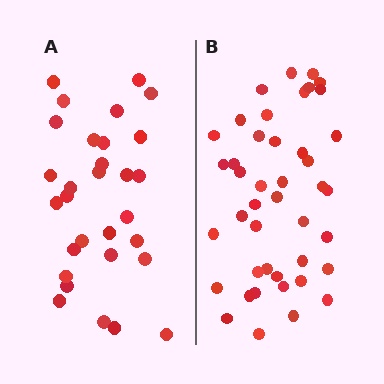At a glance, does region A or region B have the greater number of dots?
Region B (the right region) has more dots.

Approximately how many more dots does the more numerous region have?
Region B has approximately 15 more dots than region A.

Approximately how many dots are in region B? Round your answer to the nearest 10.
About 40 dots. (The exact count is 43, which rounds to 40.)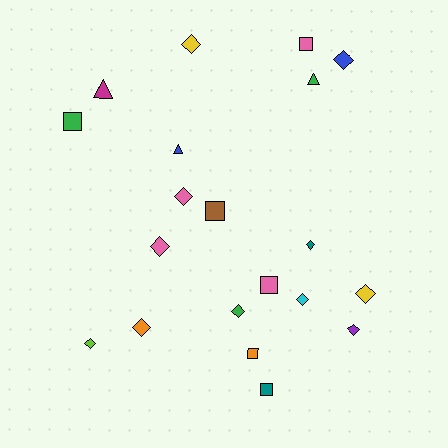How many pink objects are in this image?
There are 4 pink objects.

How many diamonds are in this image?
There are 11 diamonds.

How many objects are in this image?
There are 20 objects.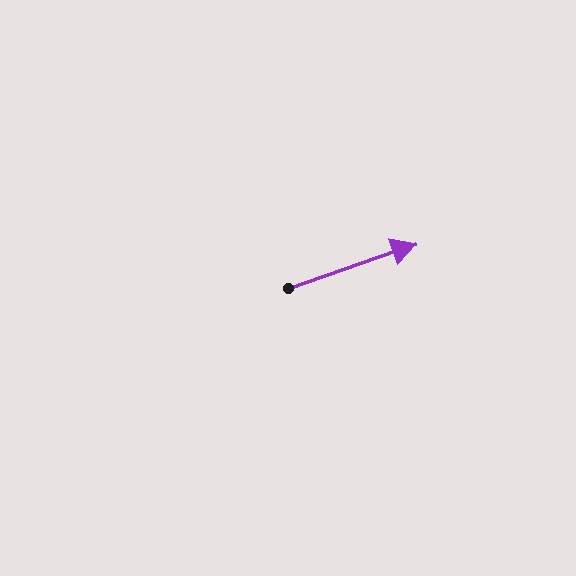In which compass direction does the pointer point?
East.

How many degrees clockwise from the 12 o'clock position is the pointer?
Approximately 71 degrees.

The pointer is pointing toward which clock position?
Roughly 2 o'clock.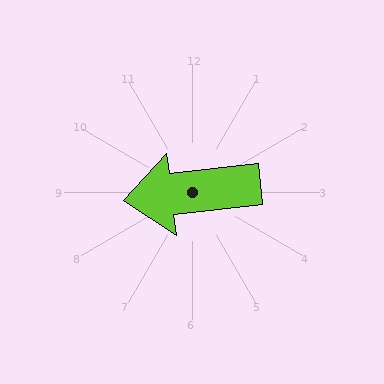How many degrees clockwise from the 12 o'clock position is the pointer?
Approximately 263 degrees.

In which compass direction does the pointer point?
West.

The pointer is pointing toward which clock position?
Roughly 9 o'clock.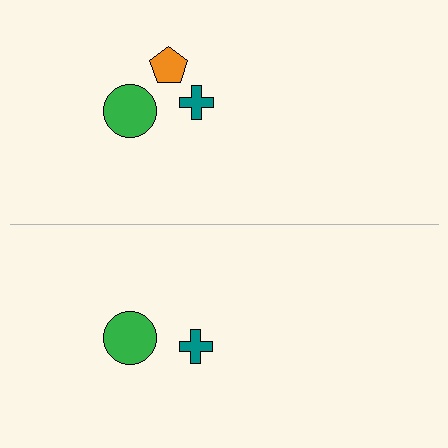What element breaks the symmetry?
A orange pentagon is missing from the bottom side.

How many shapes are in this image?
There are 5 shapes in this image.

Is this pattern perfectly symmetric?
No, the pattern is not perfectly symmetric. A orange pentagon is missing from the bottom side.